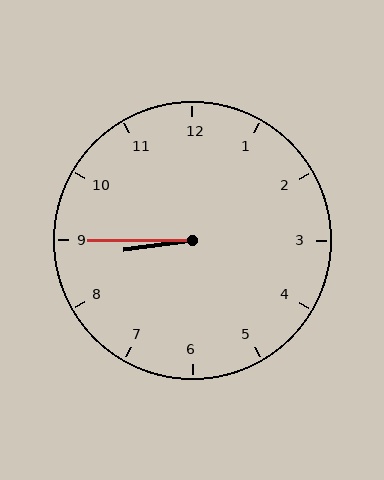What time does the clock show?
8:45.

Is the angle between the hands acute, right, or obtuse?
It is acute.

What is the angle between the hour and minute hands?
Approximately 8 degrees.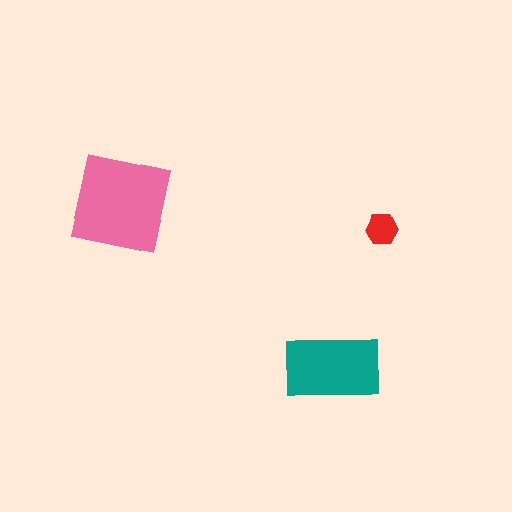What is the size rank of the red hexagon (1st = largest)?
3rd.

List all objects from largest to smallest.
The pink square, the teal rectangle, the red hexagon.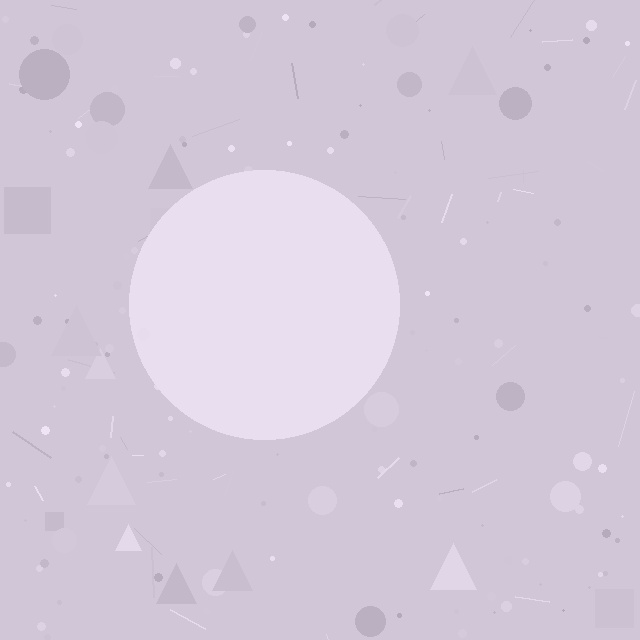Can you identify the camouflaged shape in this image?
The camouflaged shape is a circle.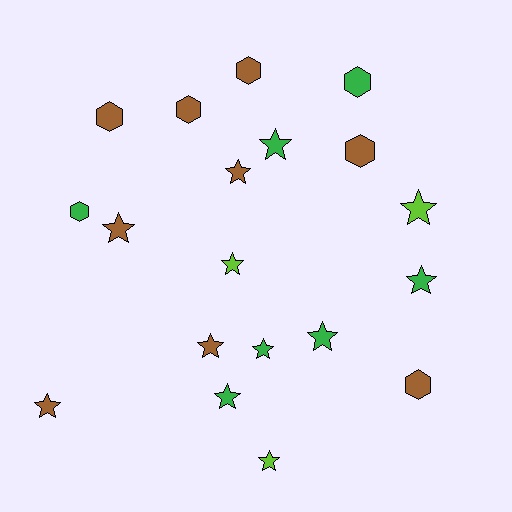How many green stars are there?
There are 5 green stars.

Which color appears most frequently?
Brown, with 9 objects.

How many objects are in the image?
There are 19 objects.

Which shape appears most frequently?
Star, with 12 objects.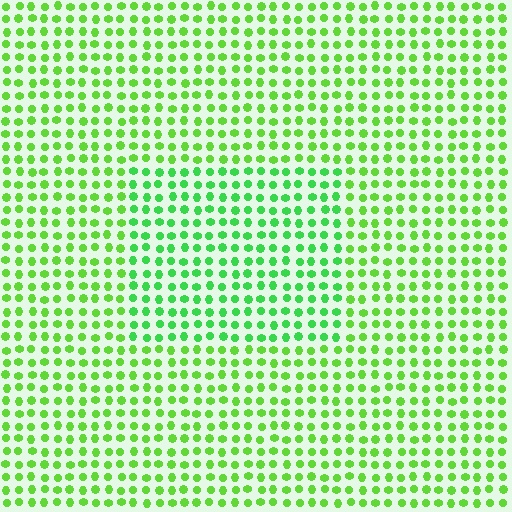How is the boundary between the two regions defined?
The boundary is defined purely by a slight shift in hue (about 23 degrees). Spacing, size, and orientation are identical on both sides.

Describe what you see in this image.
The image is filled with small lime elements in a uniform arrangement. A rectangle-shaped region is visible where the elements are tinted to a slightly different hue, forming a subtle color boundary.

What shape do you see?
I see a rectangle.